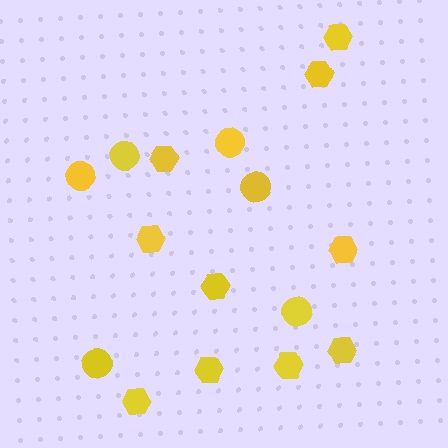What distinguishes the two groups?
There are 2 groups: one group of hexagons (10) and one group of circles (6).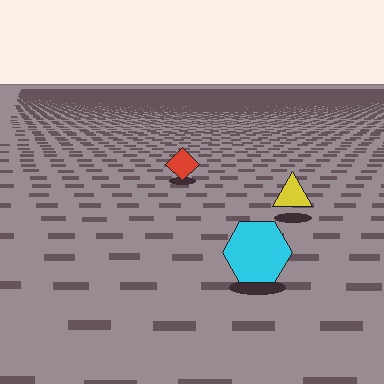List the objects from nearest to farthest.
From nearest to farthest: the cyan hexagon, the yellow triangle, the red diamond.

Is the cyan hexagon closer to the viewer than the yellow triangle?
Yes. The cyan hexagon is closer — you can tell from the texture gradient: the ground texture is coarser near it.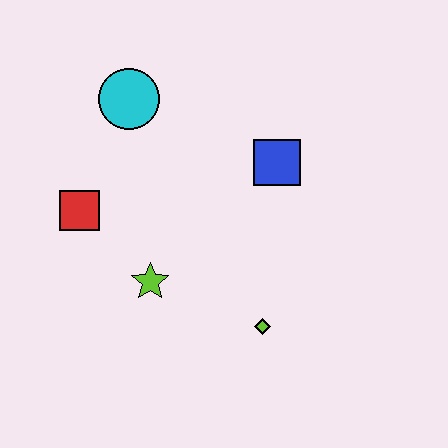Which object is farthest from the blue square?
The red square is farthest from the blue square.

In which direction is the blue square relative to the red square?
The blue square is to the right of the red square.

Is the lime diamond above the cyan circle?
No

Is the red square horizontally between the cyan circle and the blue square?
No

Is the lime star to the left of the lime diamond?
Yes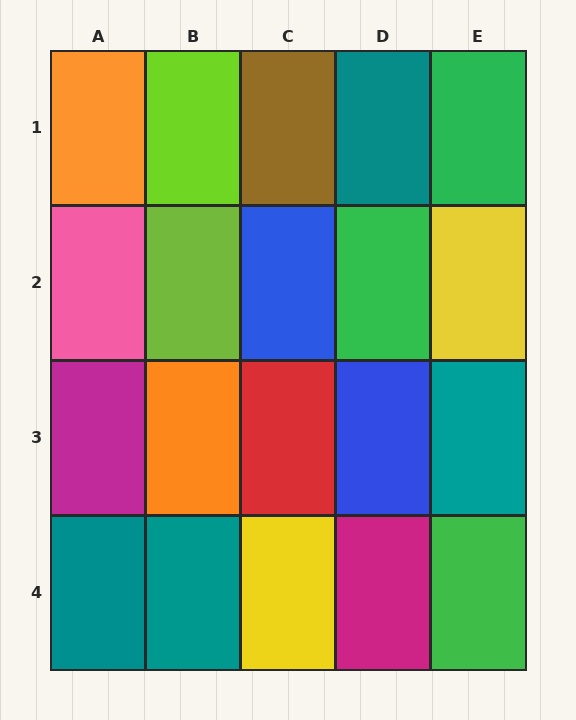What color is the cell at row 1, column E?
Green.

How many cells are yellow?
2 cells are yellow.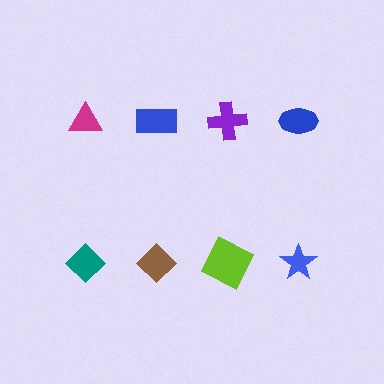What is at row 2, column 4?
A blue star.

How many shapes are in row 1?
4 shapes.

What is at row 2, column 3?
A lime square.